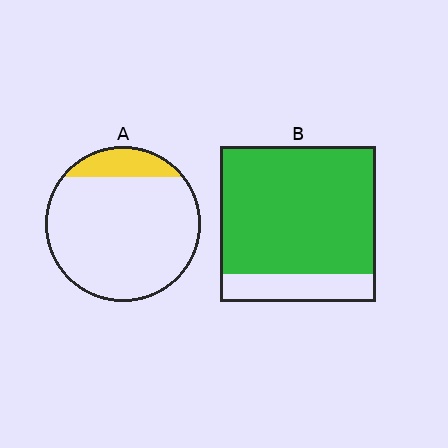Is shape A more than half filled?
No.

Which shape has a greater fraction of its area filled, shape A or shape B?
Shape B.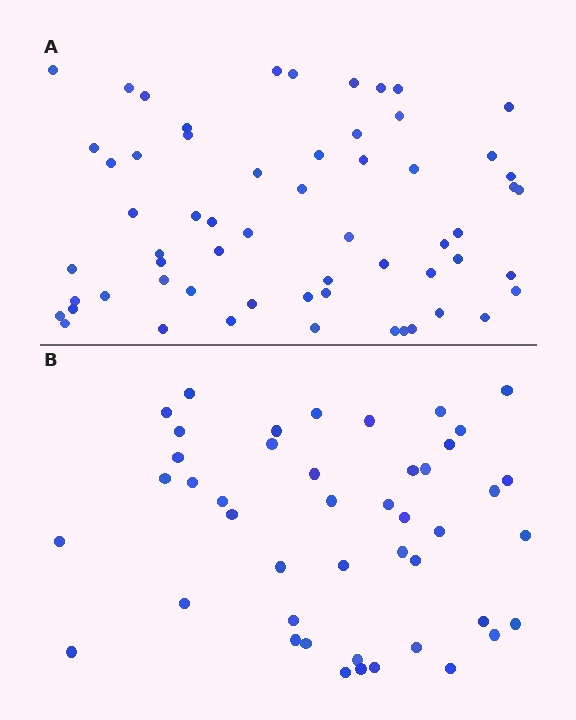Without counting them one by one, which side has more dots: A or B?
Region A (the top region) has more dots.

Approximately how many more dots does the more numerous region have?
Region A has approximately 15 more dots than region B.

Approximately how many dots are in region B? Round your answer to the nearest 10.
About 40 dots. (The exact count is 45, which rounds to 40.)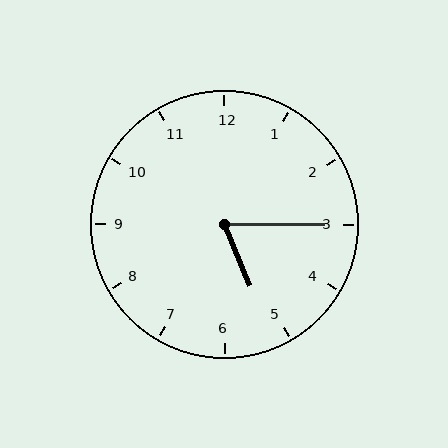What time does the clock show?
5:15.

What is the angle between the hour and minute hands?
Approximately 68 degrees.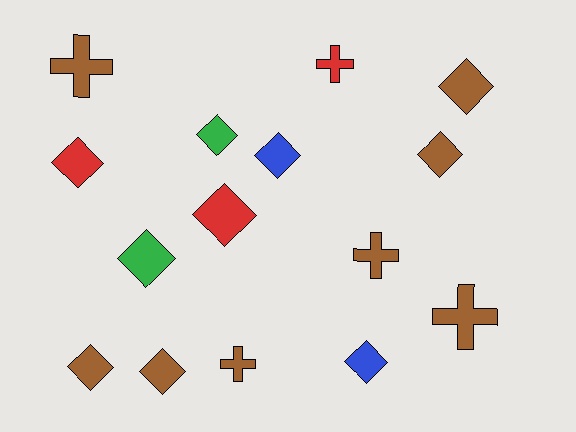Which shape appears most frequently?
Diamond, with 10 objects.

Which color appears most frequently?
Brown, with 8 objects.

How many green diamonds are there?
There are 2 green diamonds.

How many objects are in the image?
There are 15 objects.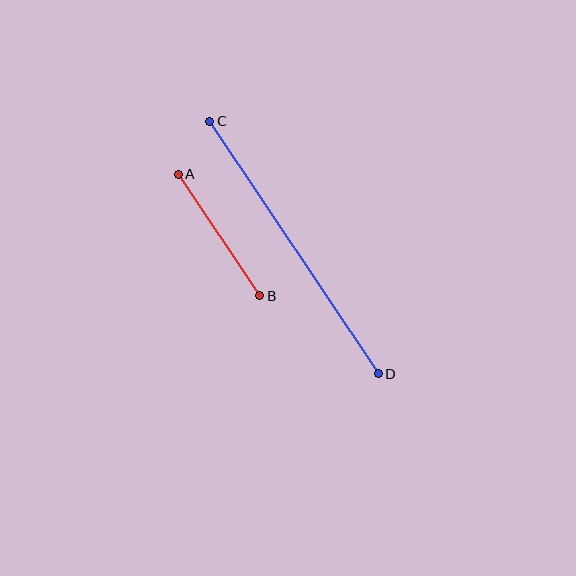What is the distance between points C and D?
The distance is approximately 303 pixels.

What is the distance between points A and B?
The distance is approximately 146 pixels.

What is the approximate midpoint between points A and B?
The midpoint is at approximately (219, 235) pixels.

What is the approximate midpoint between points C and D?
The midpoint is at approximately (294, 247) pixels.